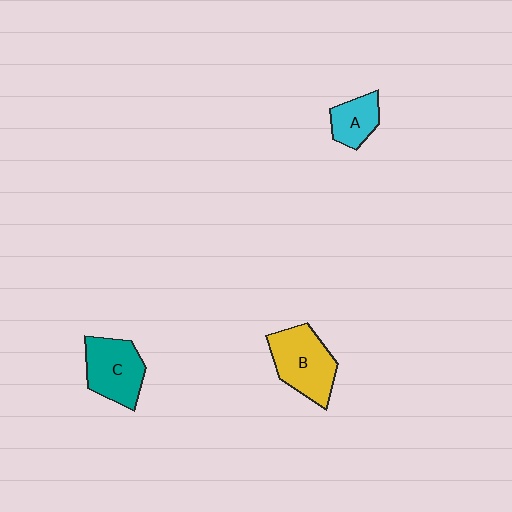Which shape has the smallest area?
Shape A (cyan).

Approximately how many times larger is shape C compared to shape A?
Approximately 1.6 times.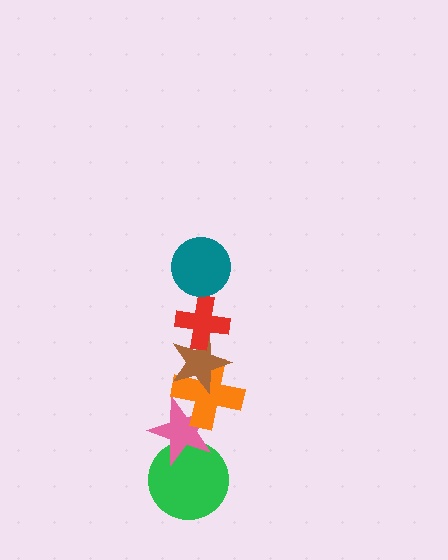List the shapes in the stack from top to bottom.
From top to bottom: the teal circle, the red cross, the brown star, the orange cross, the pink star, the green circle.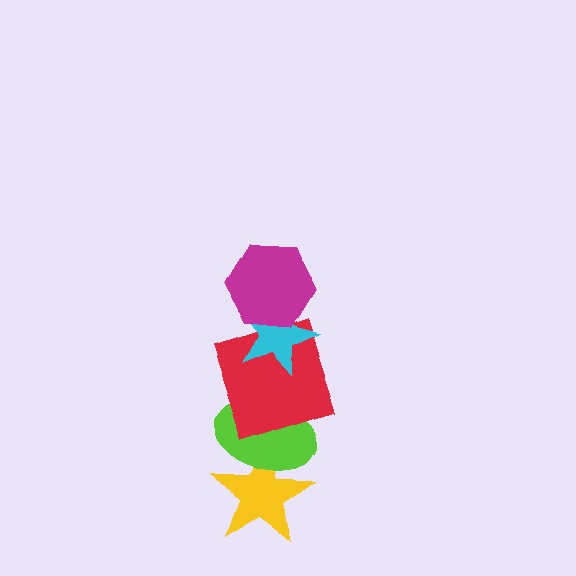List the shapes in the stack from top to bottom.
From top to bottom: the magenta hexagon, the cyan star, the red square, the lime ellipse, the yellow star.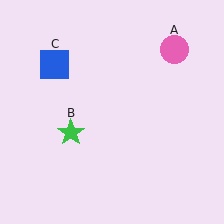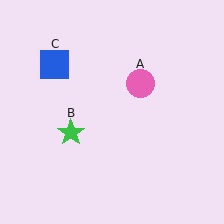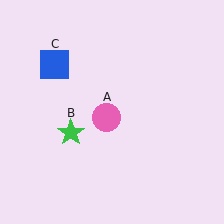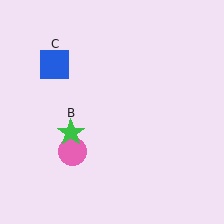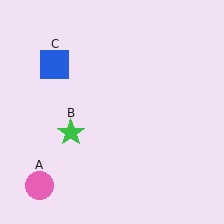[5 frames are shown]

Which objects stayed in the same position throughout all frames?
Green star (object B) and blue square (object C) remained stationary.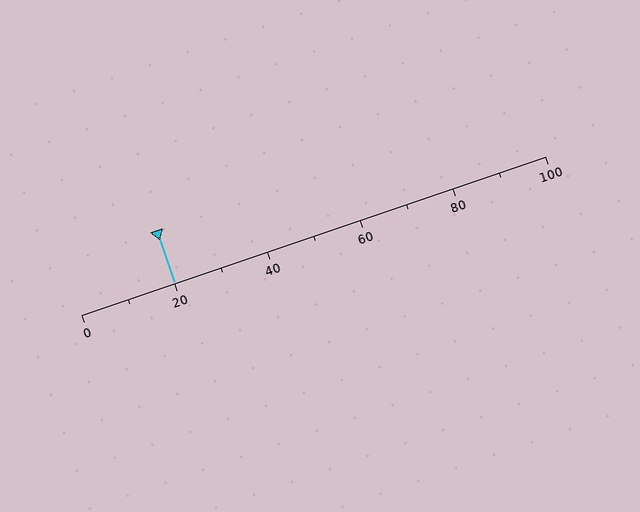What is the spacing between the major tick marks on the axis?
The major ticks are spaced 20 apart.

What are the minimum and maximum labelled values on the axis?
The axis runs from 0 to 100.